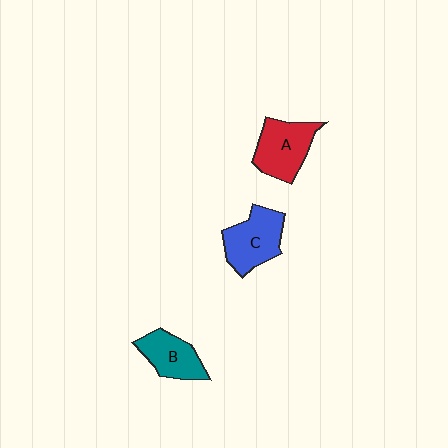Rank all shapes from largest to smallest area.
From largest to smallest: A (red), C (blue), B (teal).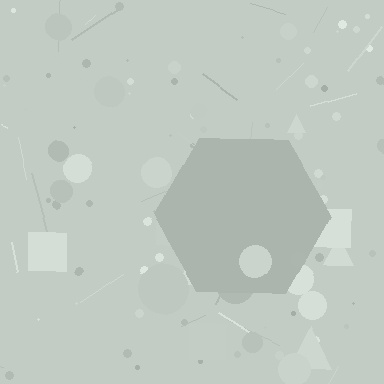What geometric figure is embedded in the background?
A hexagon is embedded in the background.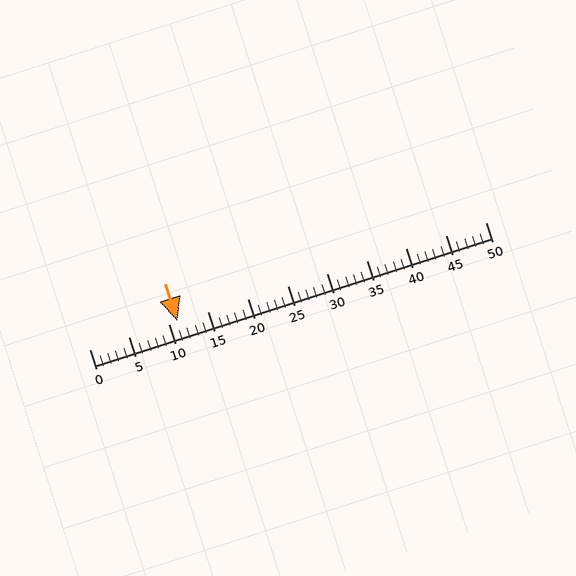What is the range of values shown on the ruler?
The ruler shows values from 0 to 50.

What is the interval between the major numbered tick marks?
The major tick marks are spaced 5 units apart.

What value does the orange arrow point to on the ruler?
The orange arrow points to approximately 11.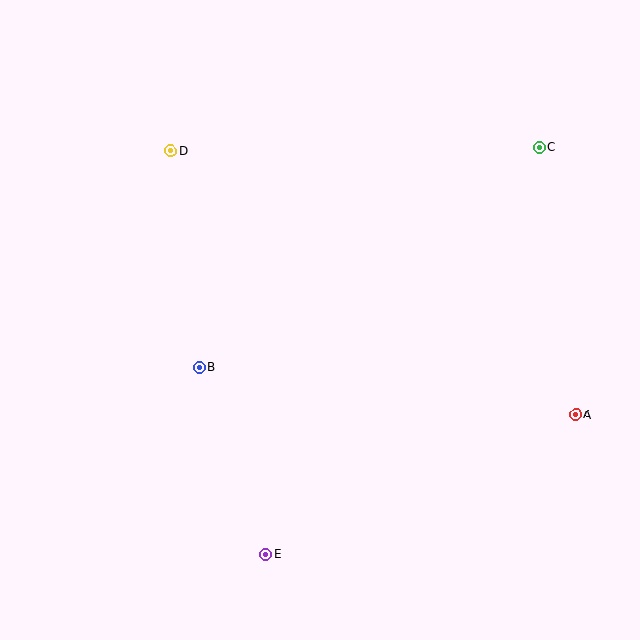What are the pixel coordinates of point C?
Point C is at (539, 147).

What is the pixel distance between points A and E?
The distance between A and E is 340 pixels.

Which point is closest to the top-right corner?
Point C is closest to the top-right corner.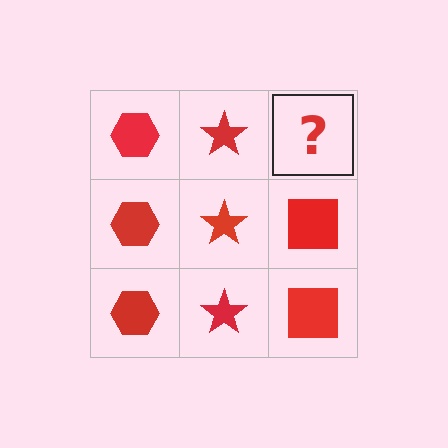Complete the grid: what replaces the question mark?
The question mark should be replaced with a red square.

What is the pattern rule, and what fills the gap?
The rule is that each column has a consistent shape. The gap should be filled with a red square.